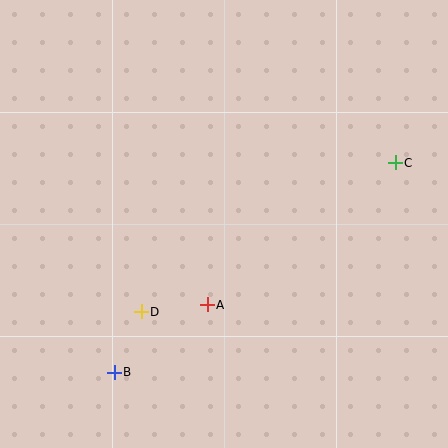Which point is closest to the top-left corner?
Point D is closest to the top-left corner.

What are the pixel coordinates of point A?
Point A is at (207, 305).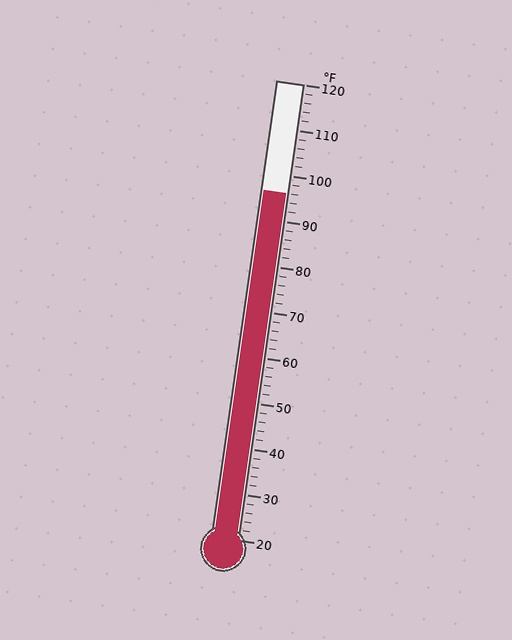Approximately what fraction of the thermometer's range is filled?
The thermometer is filled to approximately 75% of its range.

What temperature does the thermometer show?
The thermometer shows approximately 96°F.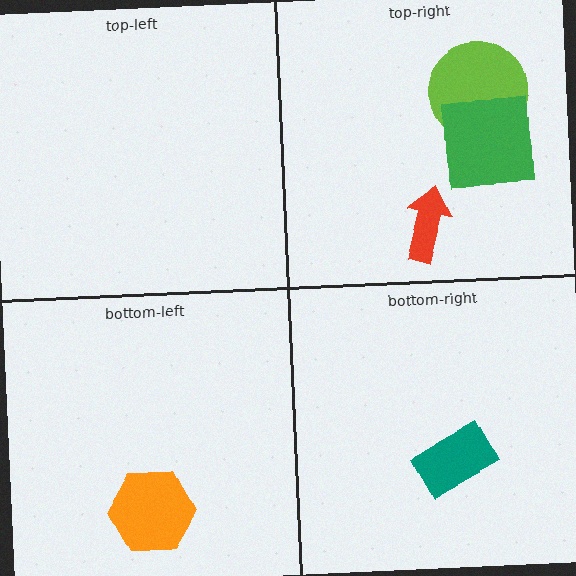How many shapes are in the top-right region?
3.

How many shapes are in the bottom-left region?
1.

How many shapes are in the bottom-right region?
1.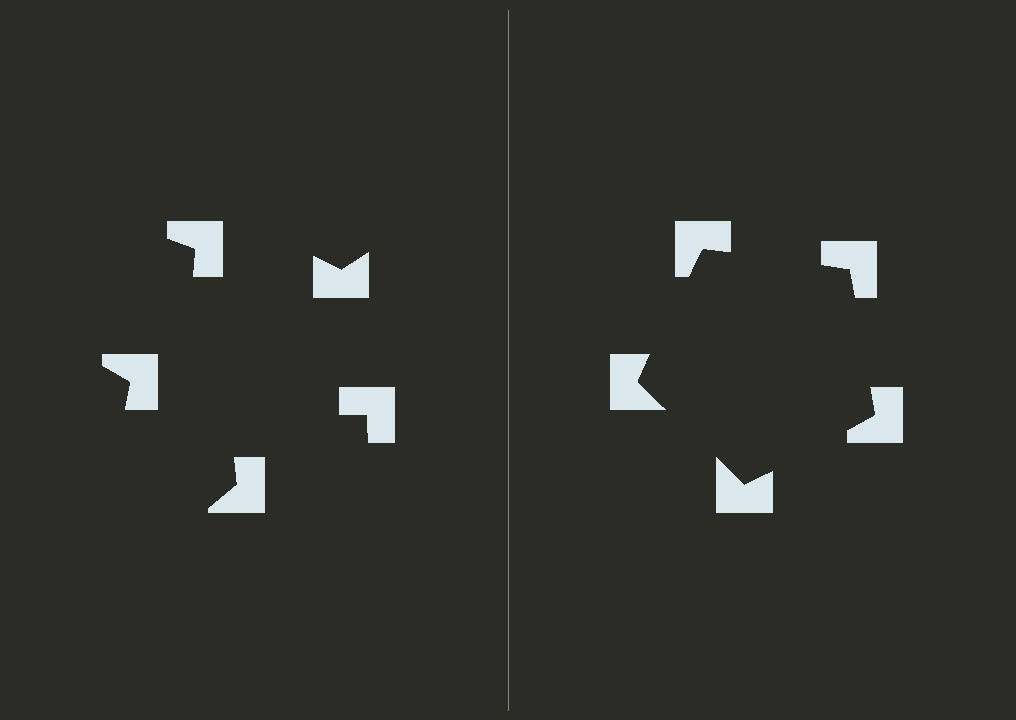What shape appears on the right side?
An illusory pentagon.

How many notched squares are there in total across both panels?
10 — 5 on each side.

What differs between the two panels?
The notched squares are positioned identically on both sides; only the wedge orientations differ. On the right they align to a pentagon; on the left they are misaligned.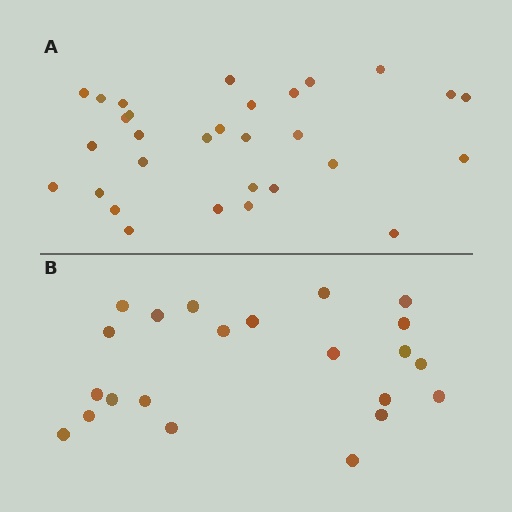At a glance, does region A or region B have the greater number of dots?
Region A (the top region) has more dots.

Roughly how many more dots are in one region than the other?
Region A has roughly 8 or so more dots than region B.